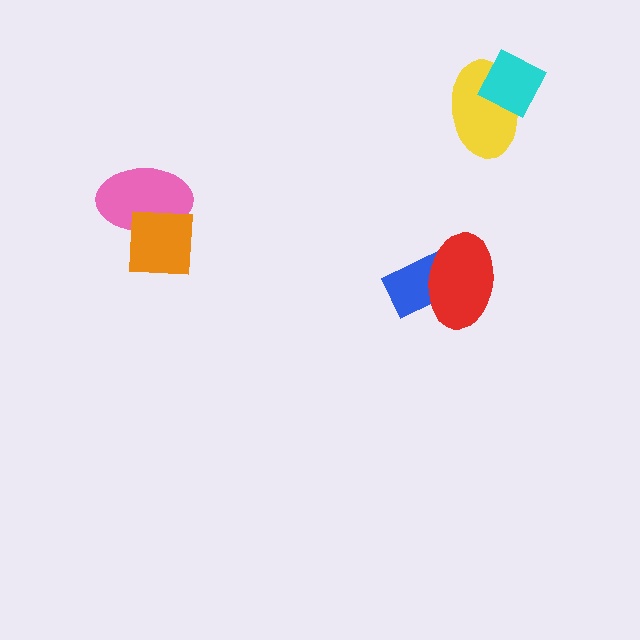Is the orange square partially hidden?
No, no other shape covers it.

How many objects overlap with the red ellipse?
1 object overlaps with the red ellipse.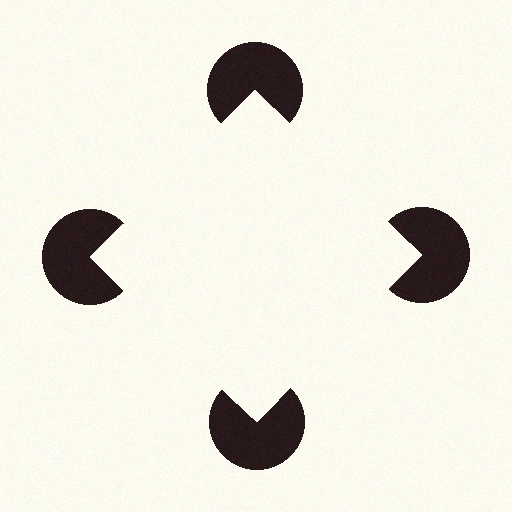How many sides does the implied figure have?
4 sides.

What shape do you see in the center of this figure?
An illusory square — its edges are inferred from the aligned wedge cuts in the pac-man discs, not physically drawn.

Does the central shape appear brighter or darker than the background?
It typically appears slightly brighter than the background, even though no actual brightness change is drawn.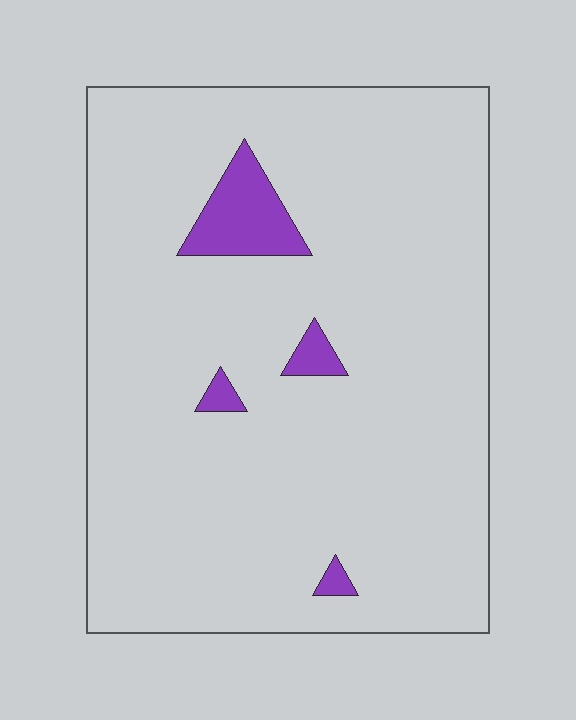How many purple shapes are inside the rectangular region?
4.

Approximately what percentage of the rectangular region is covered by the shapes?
Approximately 5%.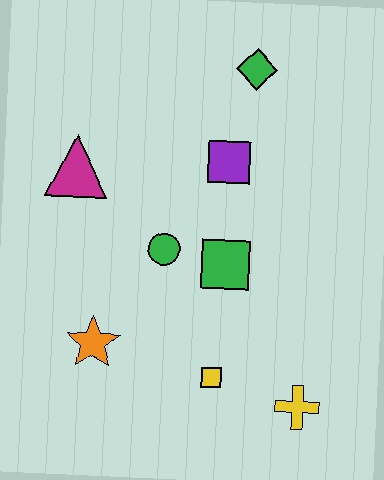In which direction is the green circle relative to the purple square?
The green circle is below the purple square.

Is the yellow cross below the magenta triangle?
Yes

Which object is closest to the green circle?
The green square is closest to the green circle.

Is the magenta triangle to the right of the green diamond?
No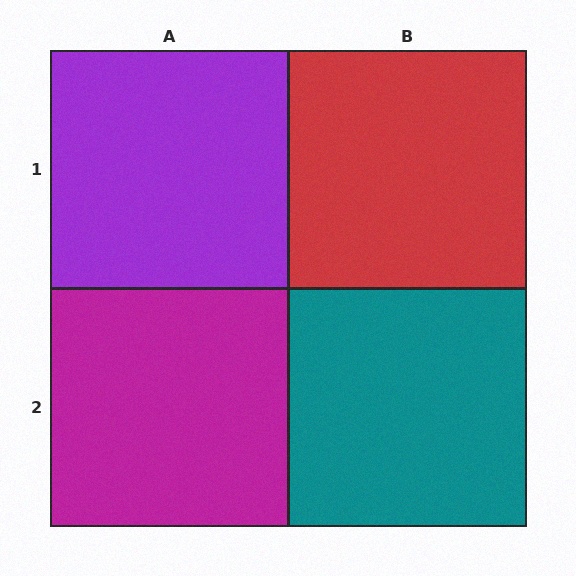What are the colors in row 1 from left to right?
Purple, red.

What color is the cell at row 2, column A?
Magenta.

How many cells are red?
1 cell is red.